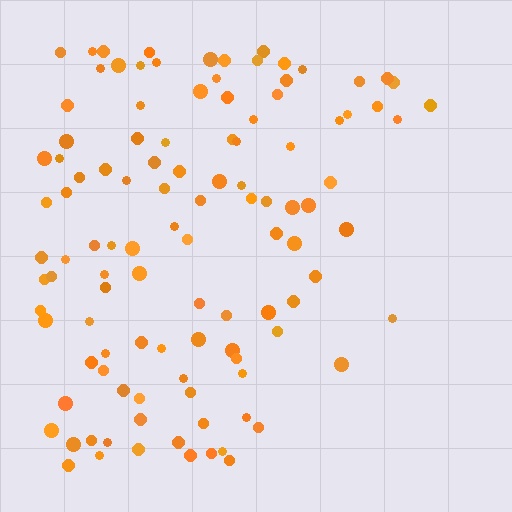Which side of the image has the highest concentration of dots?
The left.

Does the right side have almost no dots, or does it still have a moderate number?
Still a moderate number, just noticeably fewer than the left.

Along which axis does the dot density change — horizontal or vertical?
Horizontal.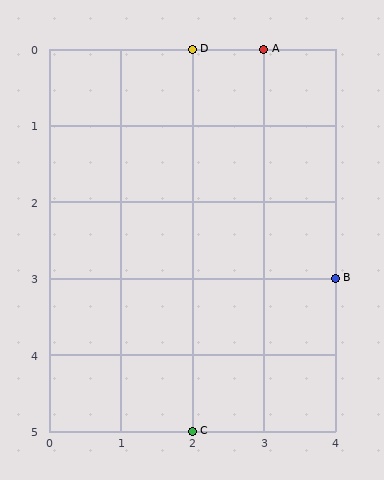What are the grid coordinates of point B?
Point B is at grid coordinates (4, 3).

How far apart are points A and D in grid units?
Points A and D are 1 column apart.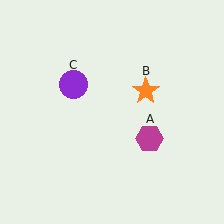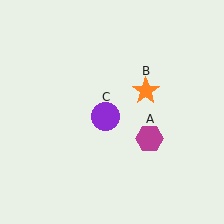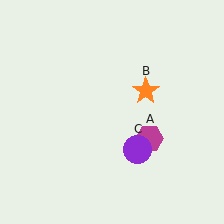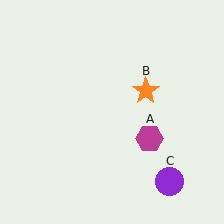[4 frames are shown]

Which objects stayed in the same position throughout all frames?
Magenta hexagon (object A) and orange star (object B) remained stationary.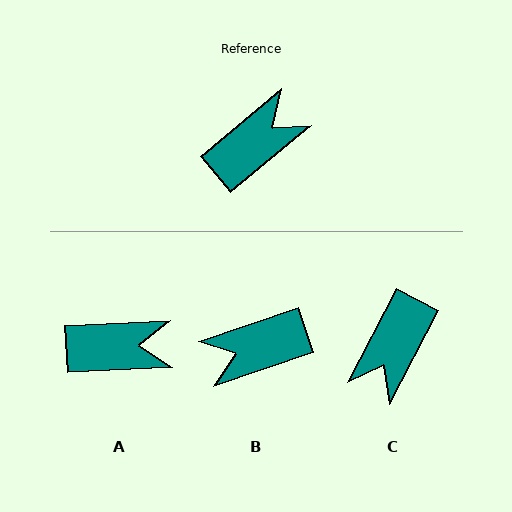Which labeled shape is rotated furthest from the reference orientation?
B, about 159 degrees away.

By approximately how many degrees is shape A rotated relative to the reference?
Approximately 37 degrees clockwise.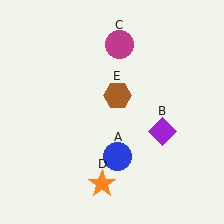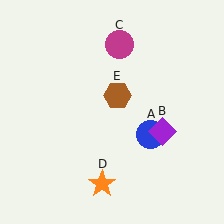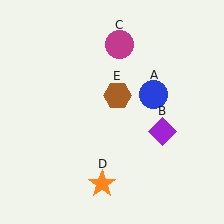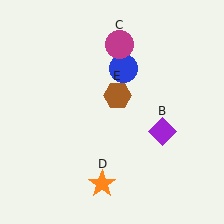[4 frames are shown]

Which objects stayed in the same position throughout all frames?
Purple diamond (object B) and magenta circle (object C) and orange star (object D) and brown hexagon (object E) remained stationary.